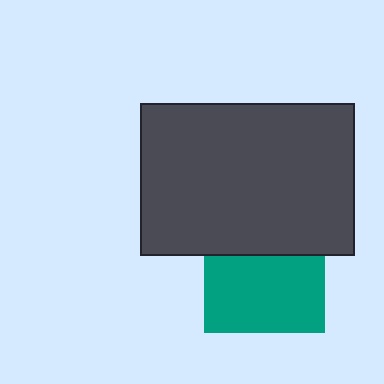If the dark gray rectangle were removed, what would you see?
You would see the complete teal square.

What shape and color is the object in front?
The object in front is a dark gray rectangle.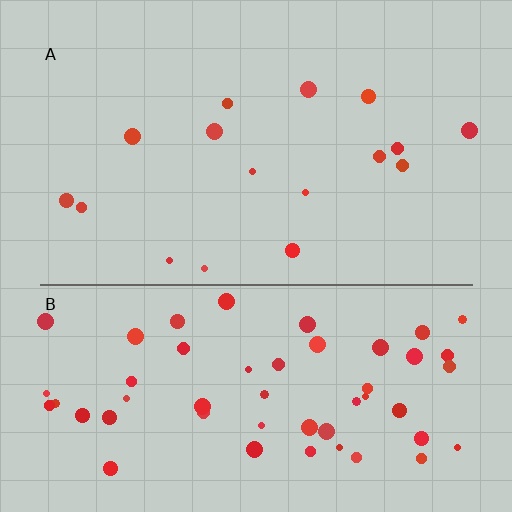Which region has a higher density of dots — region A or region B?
B (the bottom).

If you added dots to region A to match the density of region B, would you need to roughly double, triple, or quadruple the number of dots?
Approximately triple.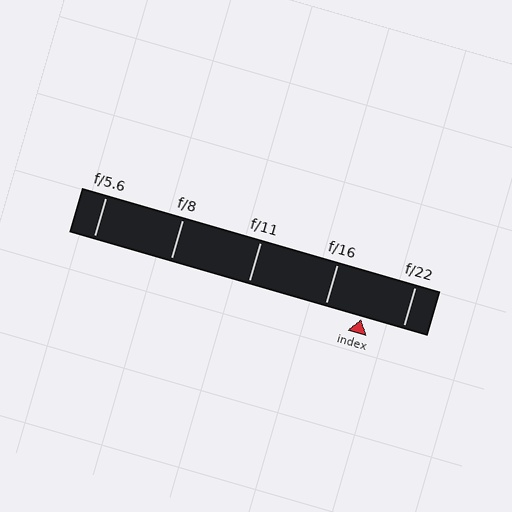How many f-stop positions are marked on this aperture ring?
There are 5 f-stop positions marked.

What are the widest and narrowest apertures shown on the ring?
The widest aperture shown is f/5.6 and the narrowest is f/22.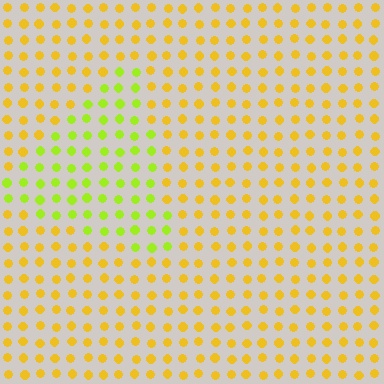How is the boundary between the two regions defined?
The boundary is defined purely by a slight shift in hue (about 38 degrees). Spacing, size, and orientation are identical on both sides.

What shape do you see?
I see a triangle.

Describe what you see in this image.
The image is filled with small yellow elements in a uniform arrangement. A triangle-shaped region is visible where the elements are tinted to a slightly different hue, forming a subtle color boundary.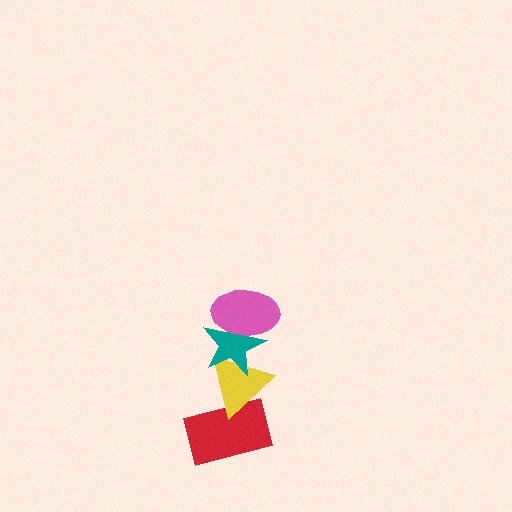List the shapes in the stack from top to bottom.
From top to bottom: the pink ellipse, the teal star, the yellow triangle, the red rectangle.